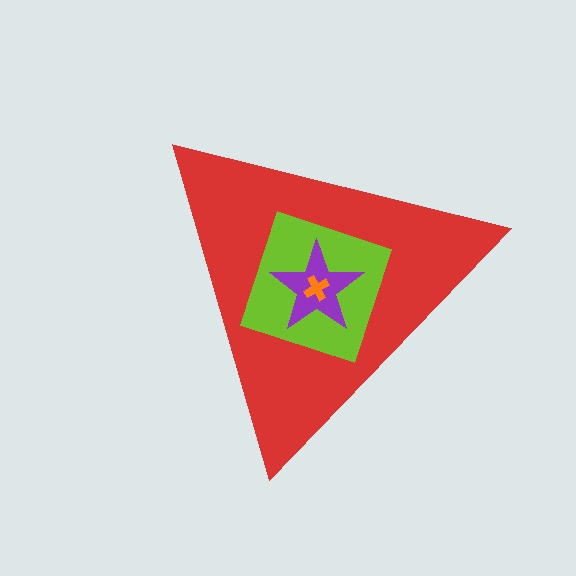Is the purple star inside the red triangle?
Yes.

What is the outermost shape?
The red triangle.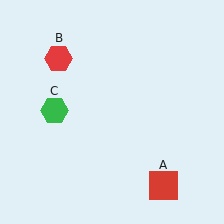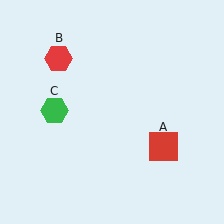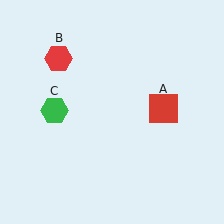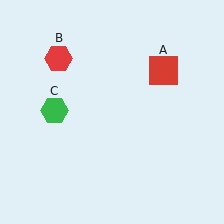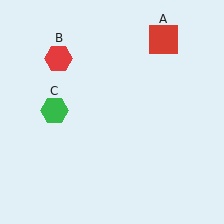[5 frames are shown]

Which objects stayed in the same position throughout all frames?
Red hexagon (object B) and green hexagon (object C) remained stationary.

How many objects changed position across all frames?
1 object changed position: red square (object A).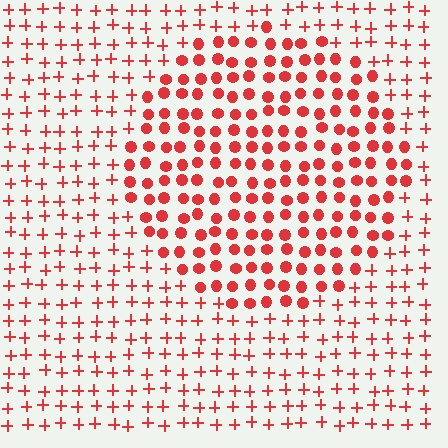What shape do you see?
I see a circle.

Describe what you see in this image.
The image is filled with small red elements arranged in a uniform grid. A circle-shaped region contains circles, while the surrounding area contains plus signs. The boundary is defined purely by the change in element shape.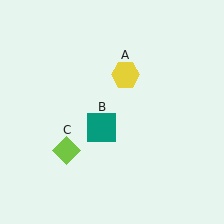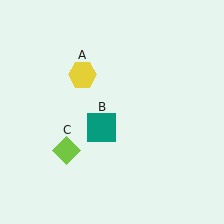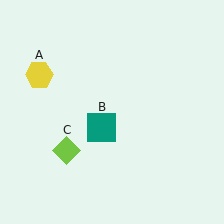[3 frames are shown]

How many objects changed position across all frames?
1 object changed position: yellow hexagon (object A).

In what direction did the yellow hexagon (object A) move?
The yellow hexagon (object A) moved left.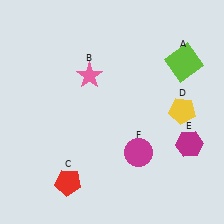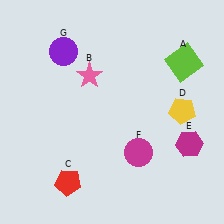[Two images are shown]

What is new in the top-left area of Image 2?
A purple circle (G) was added in the top-left area of Image 2.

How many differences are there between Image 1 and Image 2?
There is 1 difference between the two images.